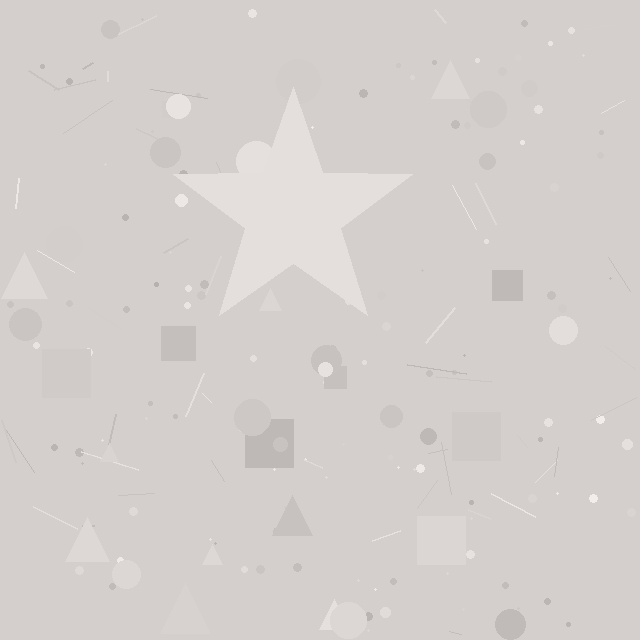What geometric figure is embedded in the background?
A star is embedded in the background.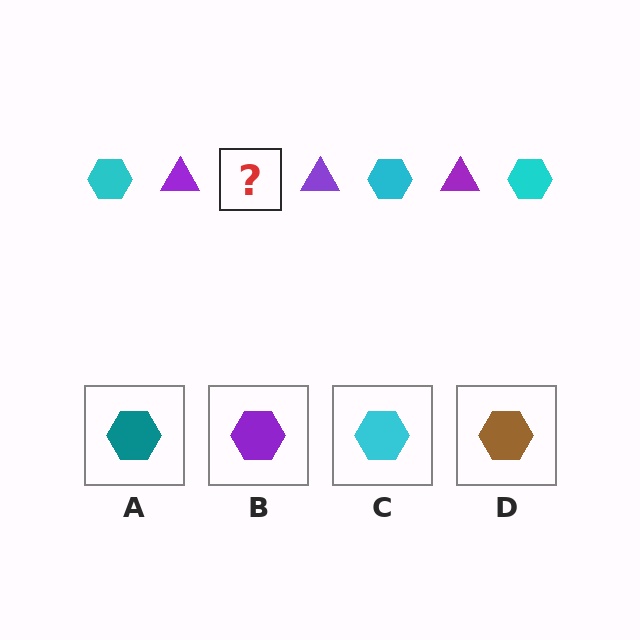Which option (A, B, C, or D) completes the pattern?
C.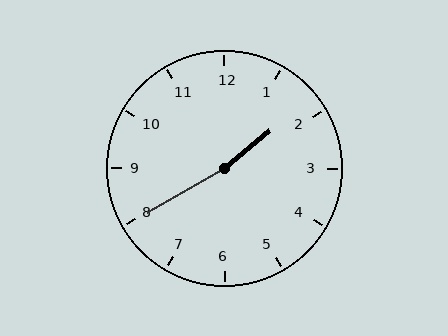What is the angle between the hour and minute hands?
Approximately 170 degrees.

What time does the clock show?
1:40.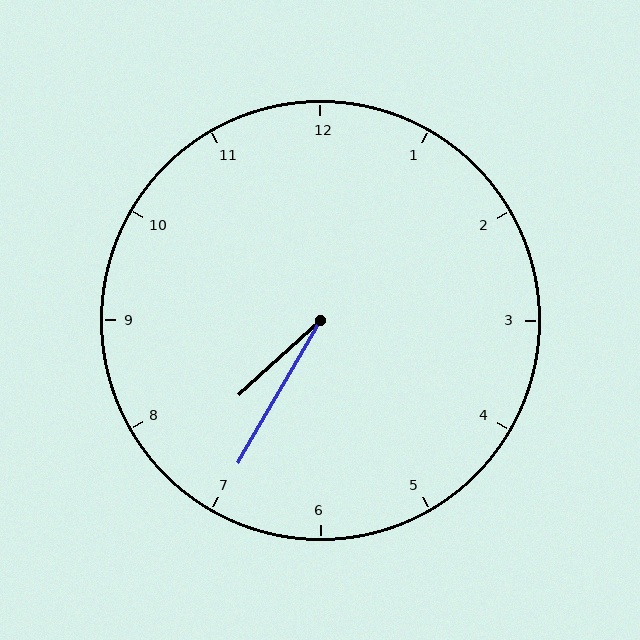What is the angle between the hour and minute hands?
Approximately 18 degrees.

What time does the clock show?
7:35.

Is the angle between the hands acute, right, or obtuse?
It is acute.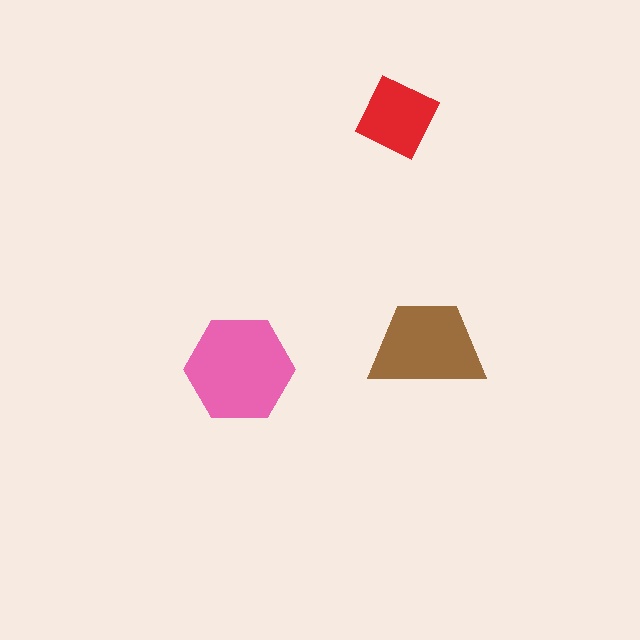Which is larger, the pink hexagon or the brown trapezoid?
The pink hexagon.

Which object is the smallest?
The red diamond.